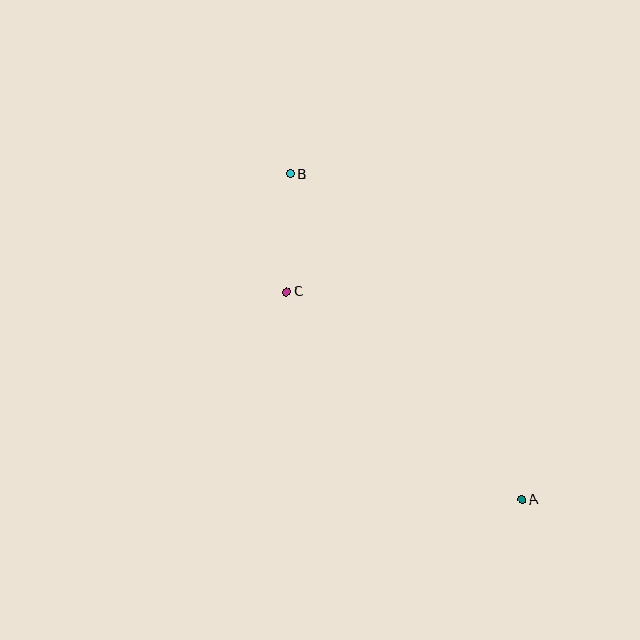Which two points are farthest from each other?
Points A and B are farthest from each other.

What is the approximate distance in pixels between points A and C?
The distance between A and C is approximately 314 pixels.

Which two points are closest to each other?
Points B and C are closest to each other.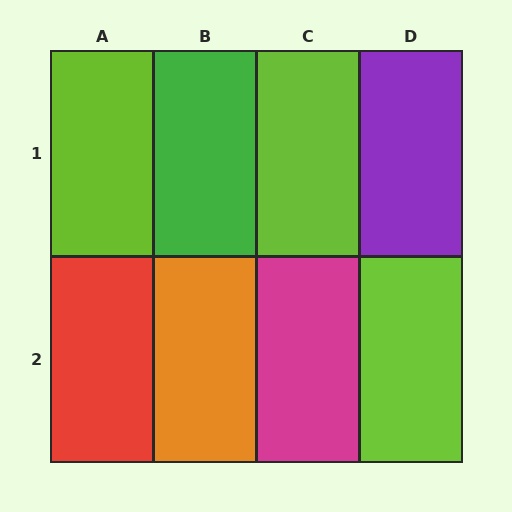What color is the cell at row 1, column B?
Green.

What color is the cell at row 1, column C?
Lime.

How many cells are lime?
3 cells are lime.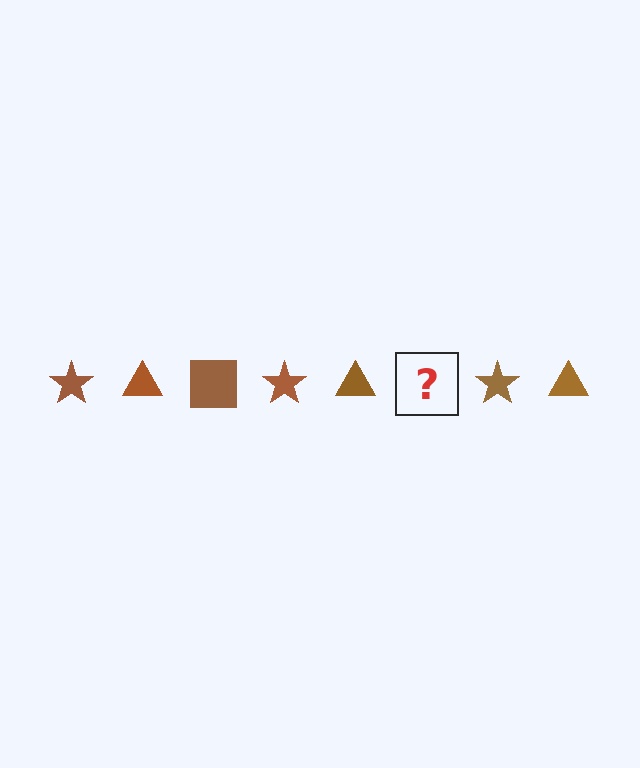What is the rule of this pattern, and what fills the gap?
The rule is that the pattern cycles through star, triangle, square shapes in brown. The gap should be filled with a brown square.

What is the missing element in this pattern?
The missing element is a brown square.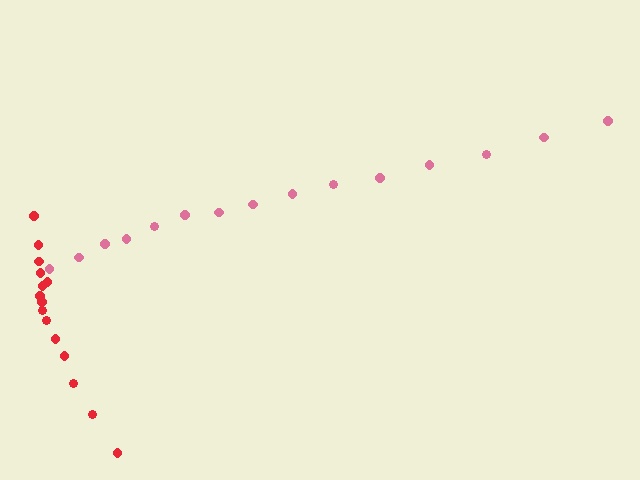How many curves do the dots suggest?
There are 2 distinct paths.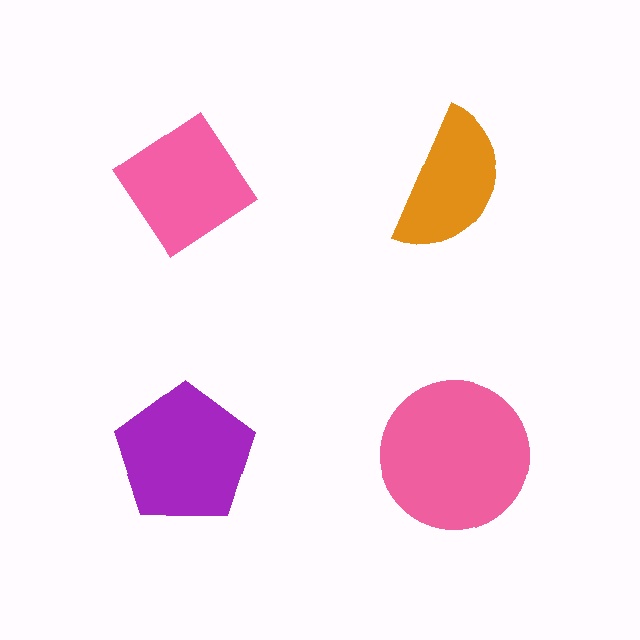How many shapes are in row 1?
2 shapes.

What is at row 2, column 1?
A purple pentagon.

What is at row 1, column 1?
A pink diamond.